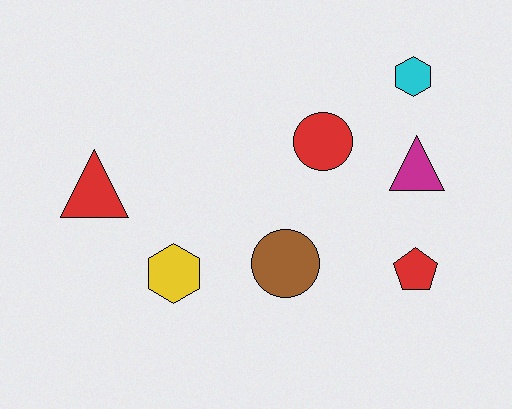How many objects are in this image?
There are 7 objects.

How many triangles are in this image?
There are 2 triangles.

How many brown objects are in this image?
There is 1 brown object.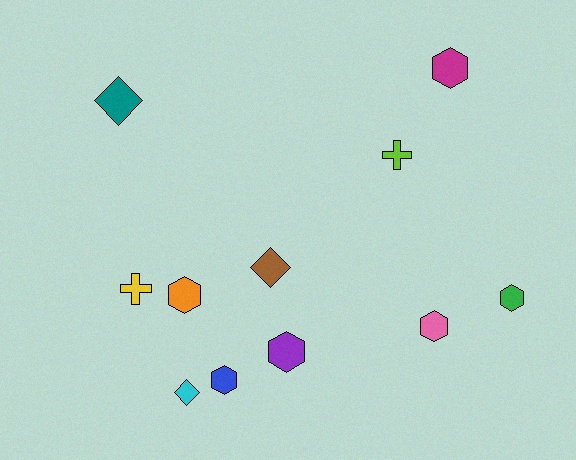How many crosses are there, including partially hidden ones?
There are 2 crosses.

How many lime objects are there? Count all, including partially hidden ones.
There is 1 lime object.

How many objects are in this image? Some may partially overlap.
There are 11 objects.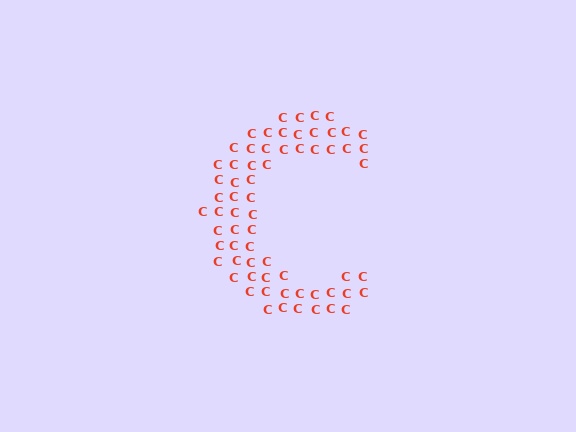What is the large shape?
The large shape is the letter C.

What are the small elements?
The small elements are letter C's.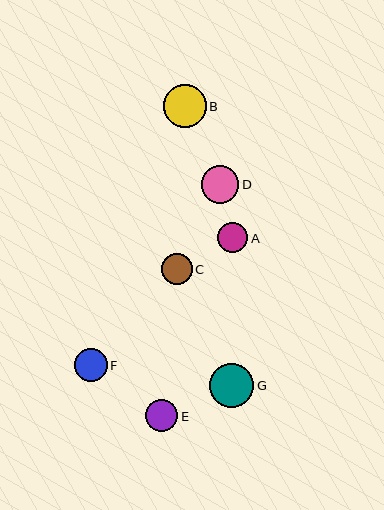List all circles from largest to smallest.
From largest to smallest: G, B, D, F, E, C, A.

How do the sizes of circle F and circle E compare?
Circle F and circle E are approximately the same size.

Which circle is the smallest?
Circle A is the smallest with a size of approximately 30 pixels.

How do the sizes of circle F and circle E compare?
Circle F and circle E are approximately the same size.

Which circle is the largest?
Circle G is the largest with a size of approximately 44 pixels.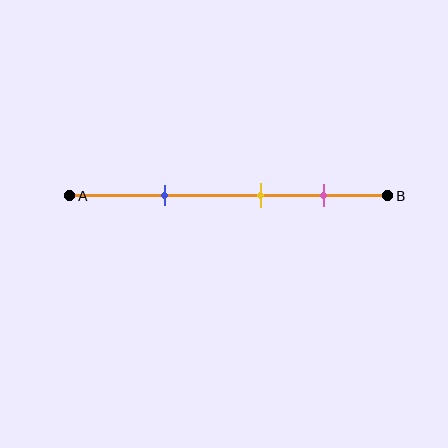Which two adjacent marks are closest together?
The yellow and pink marks are the closest adjacent pair.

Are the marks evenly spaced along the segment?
Yes, the marks are approximately evenly spaced.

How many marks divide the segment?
There are 3 marks dividing the segment.